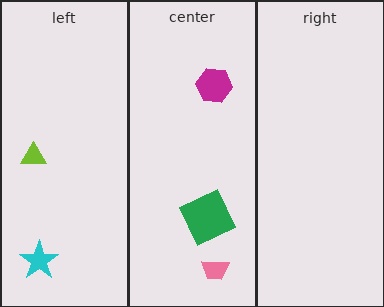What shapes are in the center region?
The magenta hexagon, the pink trapezoid, the green square.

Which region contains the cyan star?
The left region.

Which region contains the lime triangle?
The left region.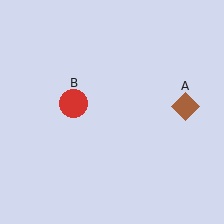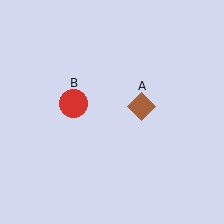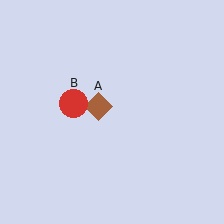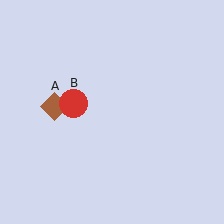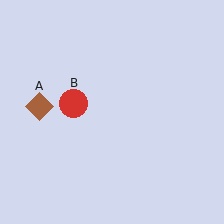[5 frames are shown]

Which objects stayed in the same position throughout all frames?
Red circle (object B) remained stationary.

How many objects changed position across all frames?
1 object changed position: brown diamond (object A).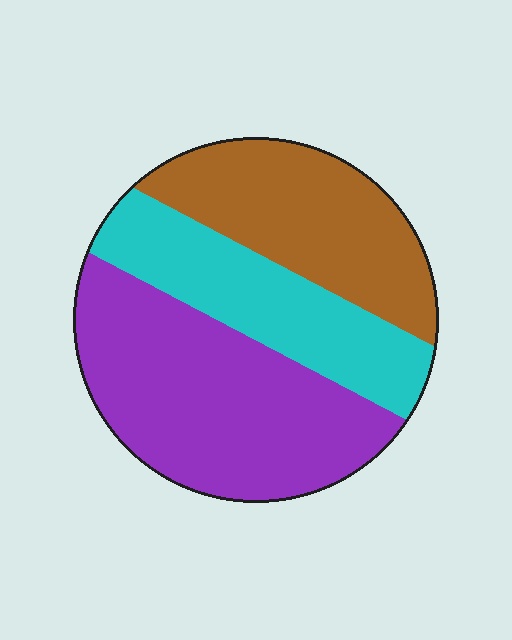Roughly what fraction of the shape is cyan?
Cyan takes up about one quarter (1/4) of the shape.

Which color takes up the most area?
Purple, at roughly 45%.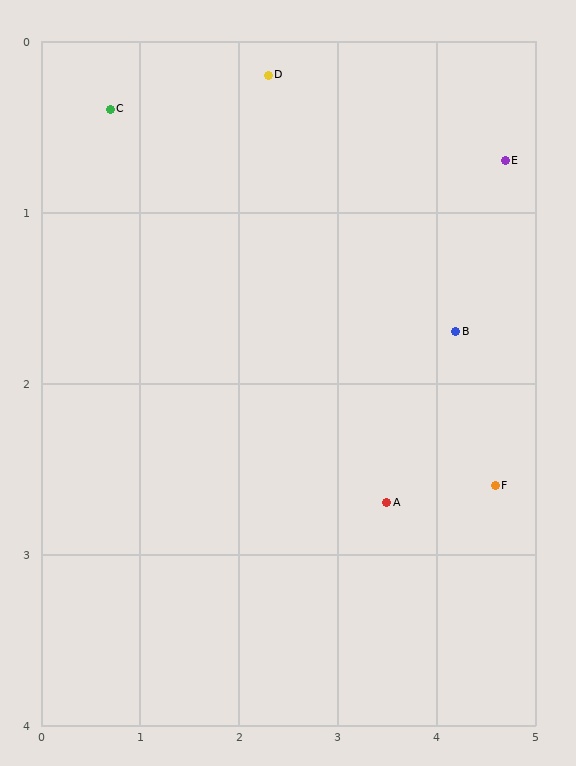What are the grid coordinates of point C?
Point C is at approximately (0.7, 0.4).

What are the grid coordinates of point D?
Point D is at approximately (2.3, 0.2).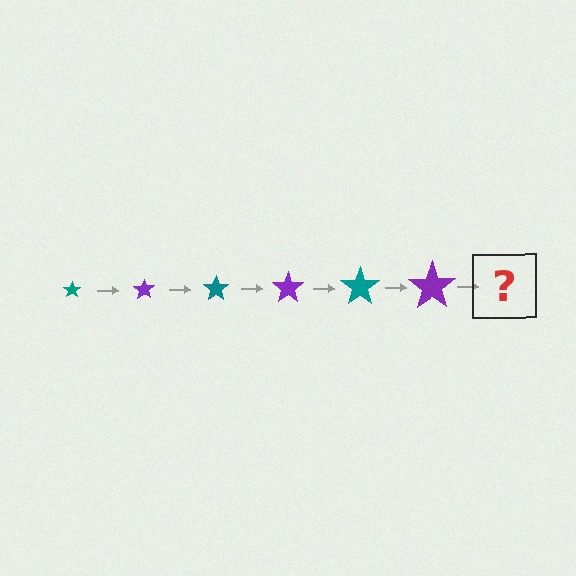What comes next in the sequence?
The next element should be a teal star, larger than the previous one.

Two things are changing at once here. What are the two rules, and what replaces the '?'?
The two rules are that the star grows larger each step and the color cycles through teal and purple. The '?' should be a teal star, larger than the previous one.